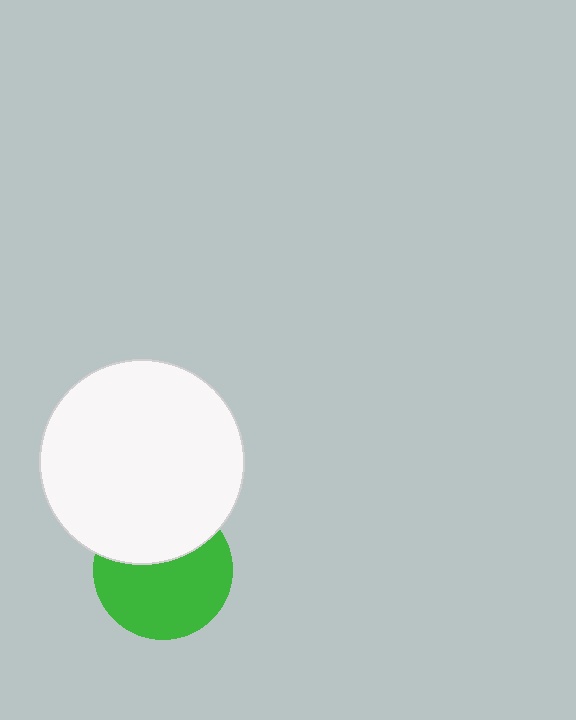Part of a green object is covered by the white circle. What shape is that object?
It is a circle.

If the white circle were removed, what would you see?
You would see the complete green circle.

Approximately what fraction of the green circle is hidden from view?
Roughly 37% of the green circle is hidden behind the white circle.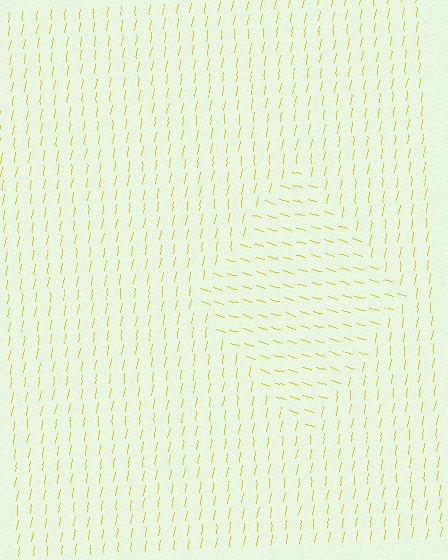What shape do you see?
I see a diamond.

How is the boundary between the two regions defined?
The boundary is defined purely by a change in line orientation (approximately 83 degrees difference). All lines are the same color and thickness.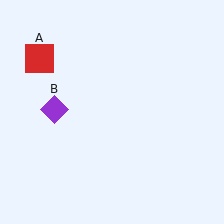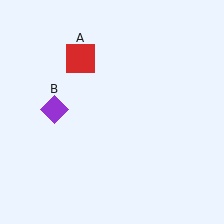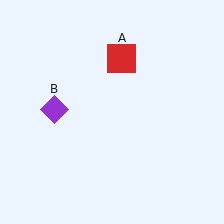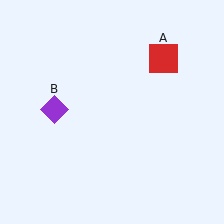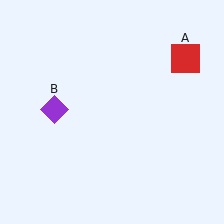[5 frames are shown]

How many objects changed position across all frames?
1 object changed position: red square (object A).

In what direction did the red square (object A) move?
The red square (object A) moved right.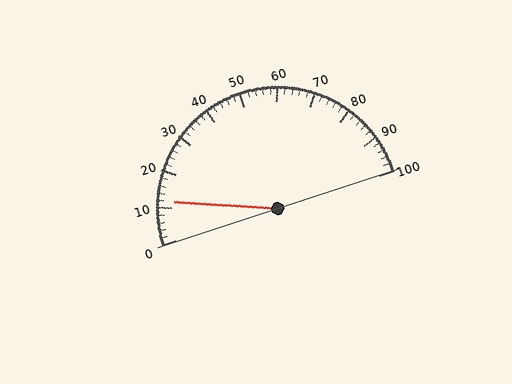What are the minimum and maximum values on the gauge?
The gauge ranges from 0 to 100.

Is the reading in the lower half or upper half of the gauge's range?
The reading is in the lower half of the range (0 to 100).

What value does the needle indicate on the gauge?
The needle indicates approximately 12.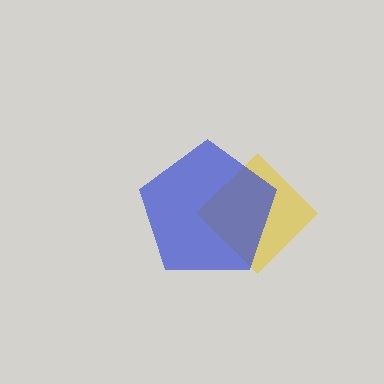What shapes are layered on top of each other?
The layered shapes are: a yellow diamond, a blue pentagon.